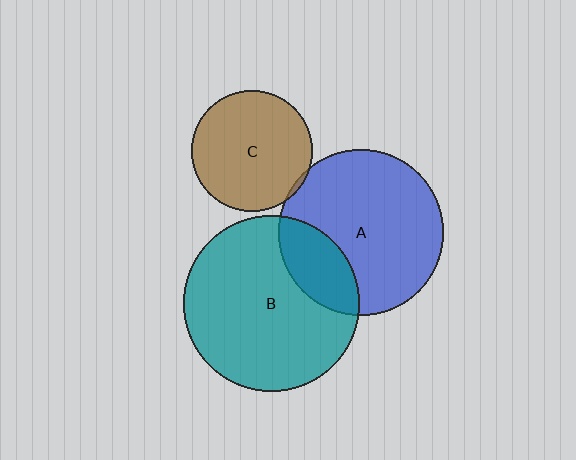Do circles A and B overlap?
Yes.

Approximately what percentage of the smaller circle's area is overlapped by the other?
Approximately 25%.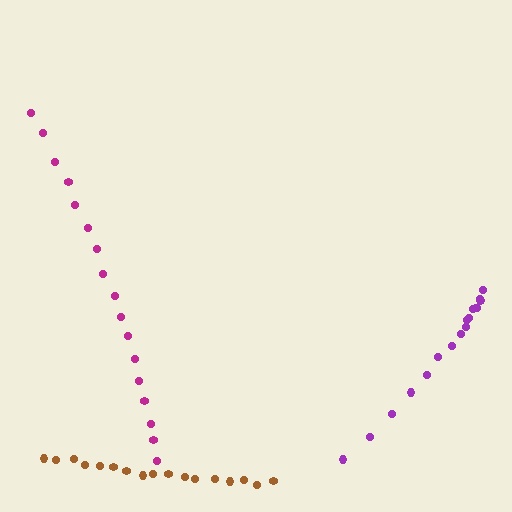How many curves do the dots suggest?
There are 3 distinct paths.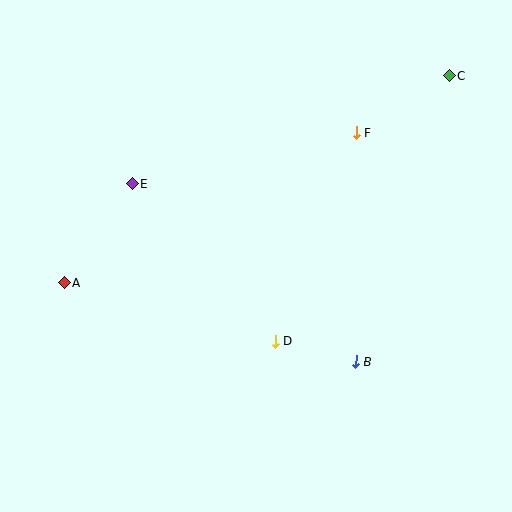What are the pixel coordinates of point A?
Point A is at (64, 283).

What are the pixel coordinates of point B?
Point B is at (356, 362).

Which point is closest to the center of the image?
Point D at (275, 341) is closest to the center.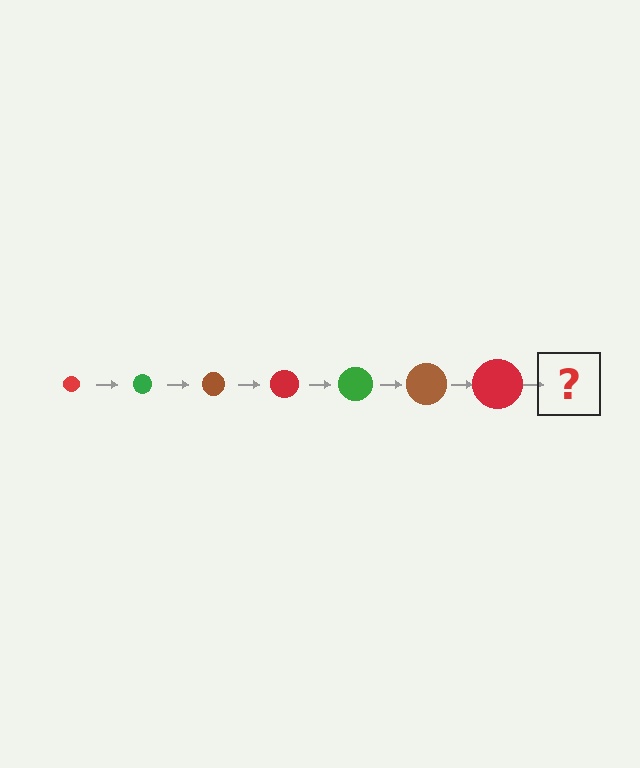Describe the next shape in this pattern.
It should be a green circle, larger than the previous one.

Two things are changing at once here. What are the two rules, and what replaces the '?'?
The two rules are that the circle grows larger each step and the color cycles through red, green, and brown. The '?' should be a green circle, larger than the previous one.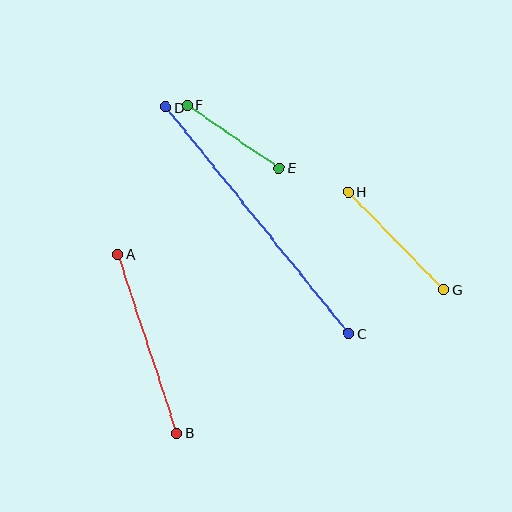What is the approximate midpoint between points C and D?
The midpoint is at approximately (257, 220) pixels.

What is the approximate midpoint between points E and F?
The midpoint is at approximately (233, 136) pixels.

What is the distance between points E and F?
The distance is approximately 111 pixels.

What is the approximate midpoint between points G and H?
The midpoint is at approximately (396, 241) pixels.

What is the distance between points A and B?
The distance is approximately 188 pixels.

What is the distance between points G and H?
The distance is approximately 137 pixels.